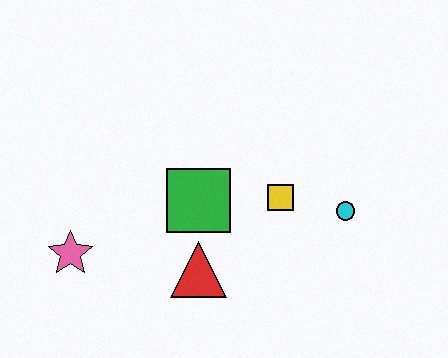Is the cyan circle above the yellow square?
No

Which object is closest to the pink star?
The red triangle is closest to the pink star.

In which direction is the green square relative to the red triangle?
The green square is above the red triangle.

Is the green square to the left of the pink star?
No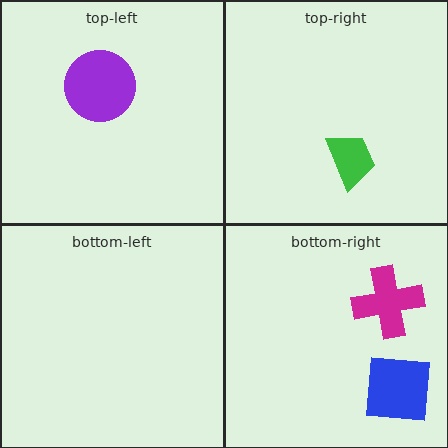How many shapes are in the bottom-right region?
2.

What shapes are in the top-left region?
The purple circle.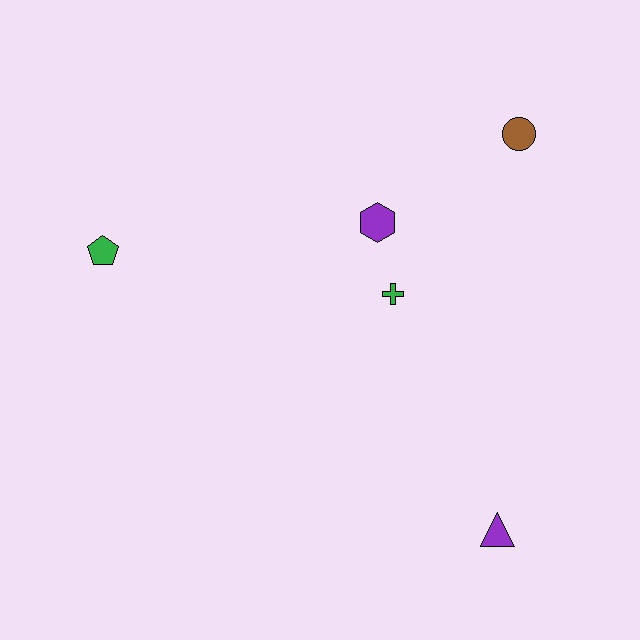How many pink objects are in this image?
There are no pink objects.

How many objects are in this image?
There are 5 objects.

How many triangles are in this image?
There is 1 triangle.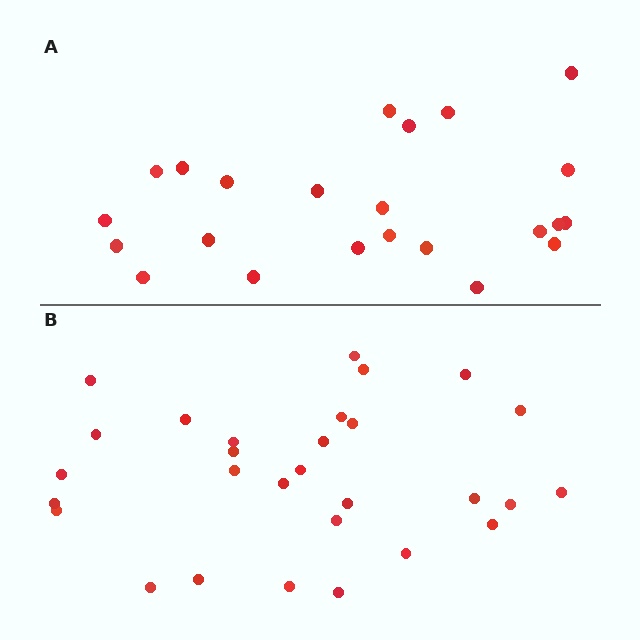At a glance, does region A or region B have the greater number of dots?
Region B (the bottom region) has more dots.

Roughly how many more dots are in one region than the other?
Region B has about 6 more dots than region A.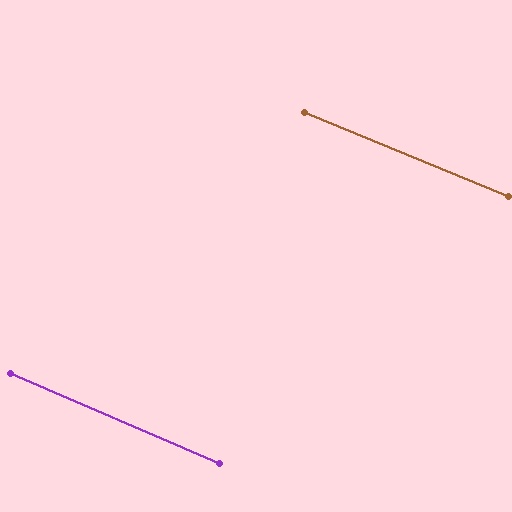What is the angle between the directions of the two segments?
Approximately 1 degree.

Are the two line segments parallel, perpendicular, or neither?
Parallel — their directions differ by only 0.9°.